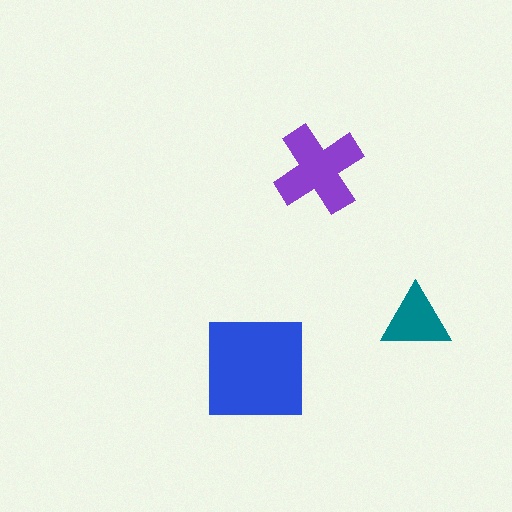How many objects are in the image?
There are 3 objects in the image.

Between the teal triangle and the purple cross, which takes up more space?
The purple cross.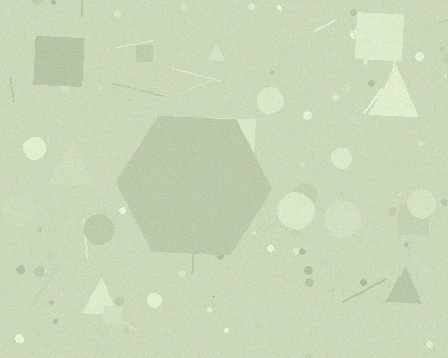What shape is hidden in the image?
A hexagon is hidden in the image.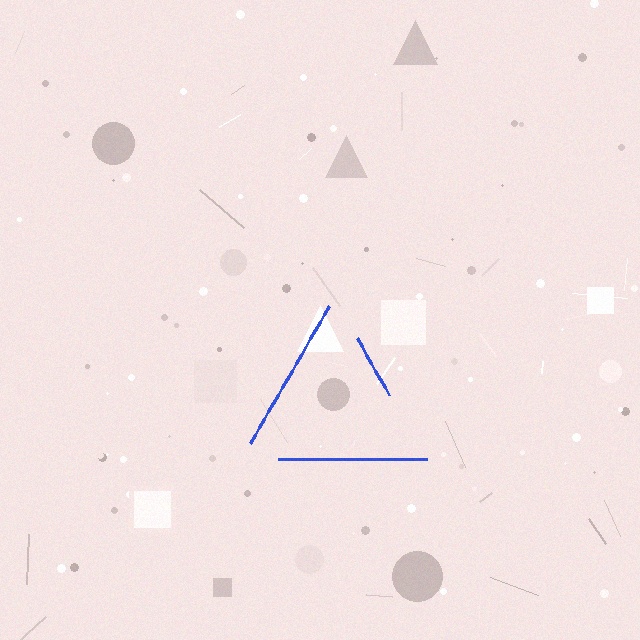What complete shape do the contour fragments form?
The contour fragments form a triangle.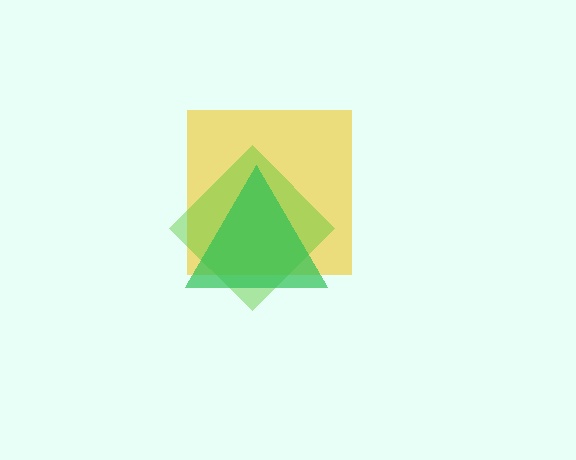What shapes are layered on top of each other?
The layered shapes are: a yellow square, a lime diamond, a green triangle.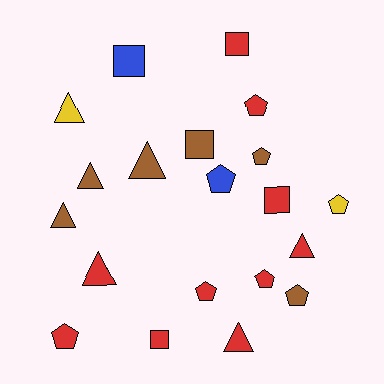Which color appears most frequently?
Red, with 10 objects.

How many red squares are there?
There are 3 red squares.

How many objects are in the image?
There are 20 objects.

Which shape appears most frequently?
Pentagon, with 8 objects.